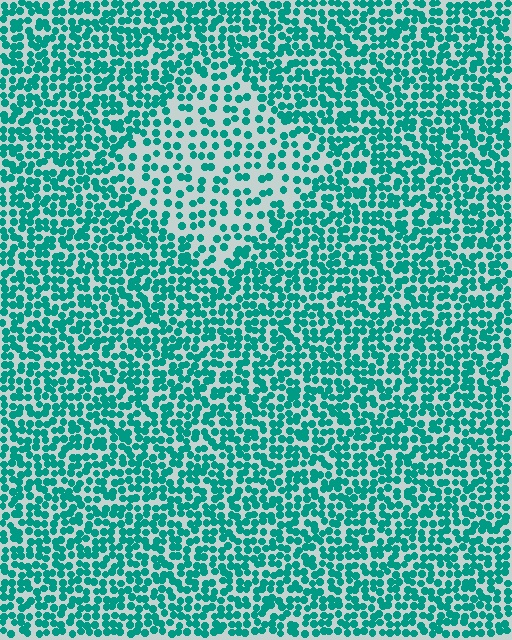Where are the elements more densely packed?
The elements are more densely packed outside the diamond boundary.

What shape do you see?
I see a diamond.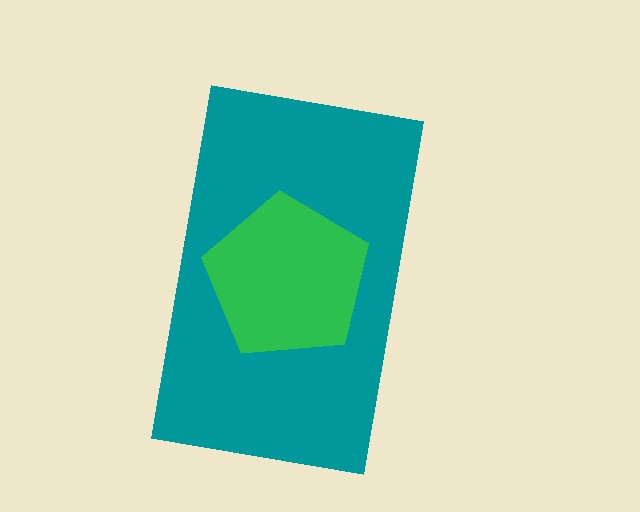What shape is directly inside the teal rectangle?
The green pentagon.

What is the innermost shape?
The green pentagon.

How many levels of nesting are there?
2.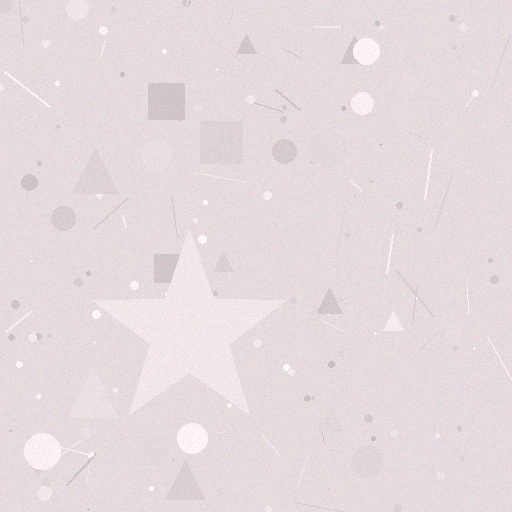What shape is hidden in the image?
A star is hidden in the image.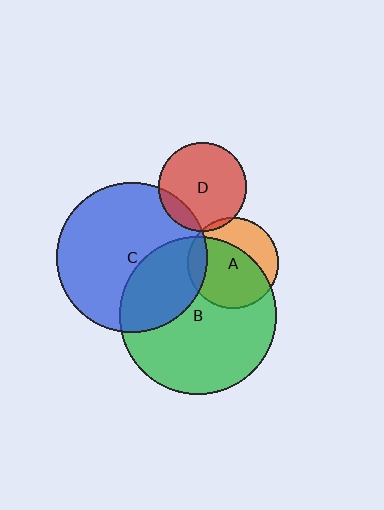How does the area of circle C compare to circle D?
Approximately 2.9 times.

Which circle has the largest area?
Circle B (green).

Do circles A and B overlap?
Yes.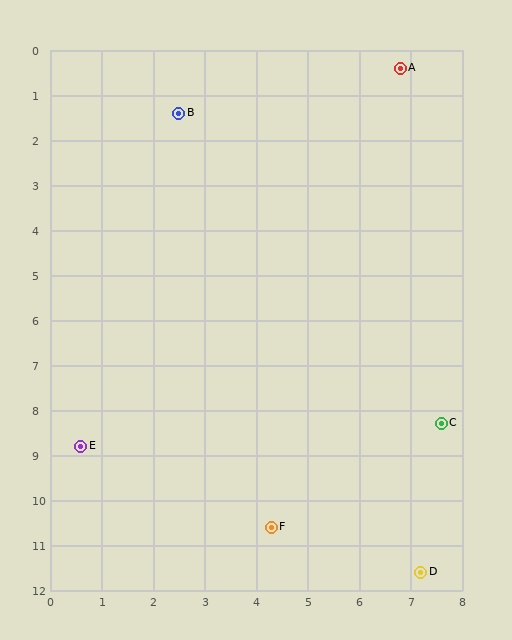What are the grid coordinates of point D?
Point D is at approximately (7.2, 11.6).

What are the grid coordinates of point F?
Point F is at approximately (4.3, 10.6).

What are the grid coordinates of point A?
Point A is at approximately (6.8, 0.4).